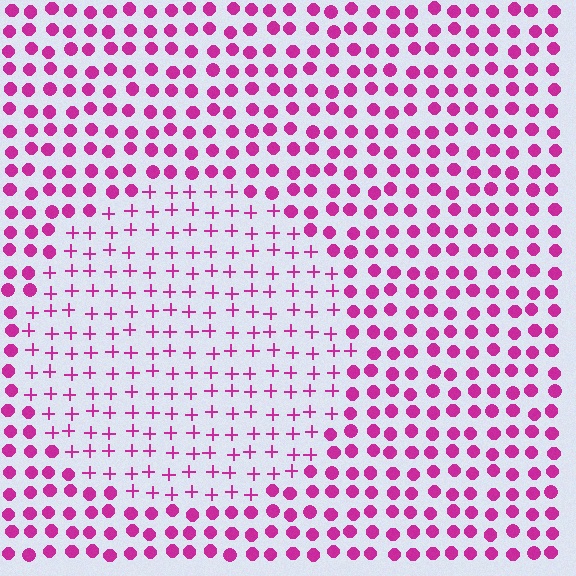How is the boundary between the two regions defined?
The boundary is defined by a change in element shape: plus signs inside vs. circles outside. All elements share the same color and spacing.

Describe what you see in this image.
The image is filled with small magenta elements arranged in a uniform grid. A circle-shaped region contains plus signs, while the surrounding area contains circles. The boundary is defined purely by the change in element shape.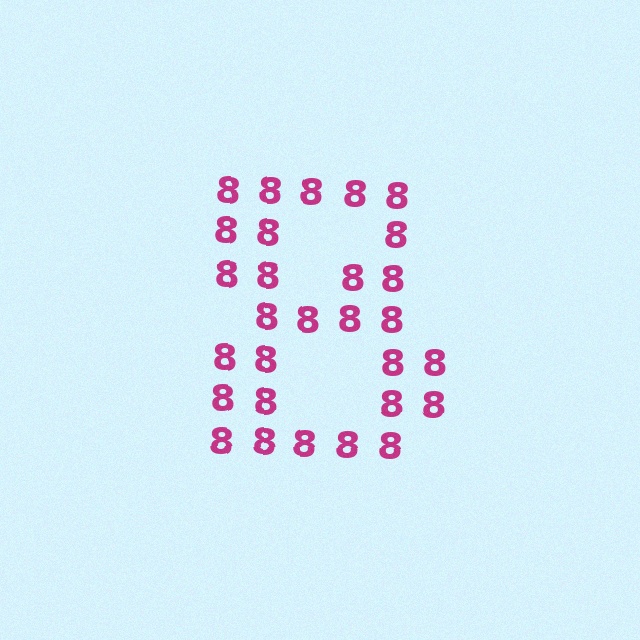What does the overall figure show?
The overall figure shows the digit 8.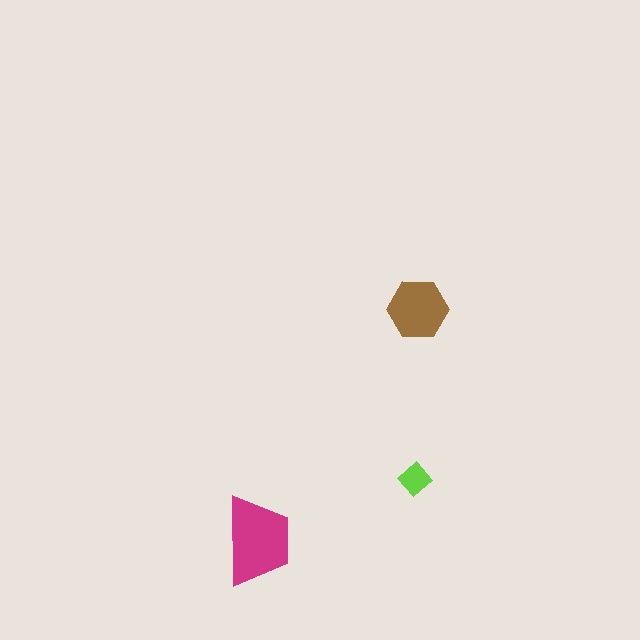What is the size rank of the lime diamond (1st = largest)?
3rd.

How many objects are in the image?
There are 3 objects in the image.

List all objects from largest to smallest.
The magenta trapezoid, the brown hexagon, the lime diamond.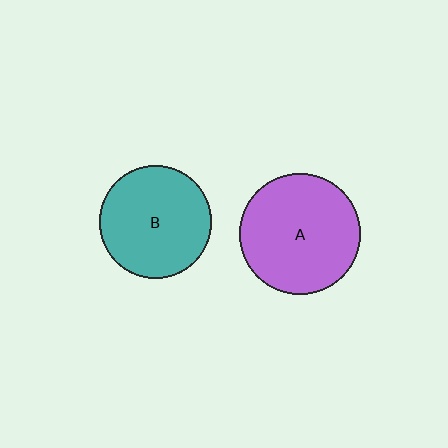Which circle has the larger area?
Circle A (purple).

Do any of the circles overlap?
No, none of the circles overlap.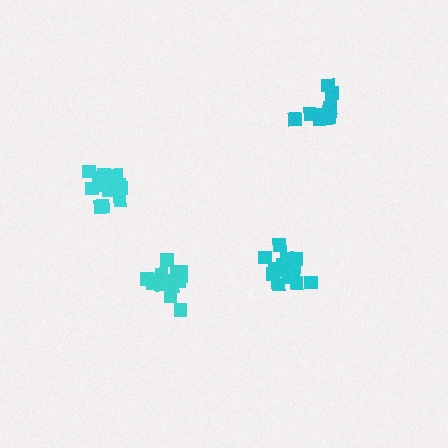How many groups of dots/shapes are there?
There are 4 groups.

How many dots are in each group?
Group 1: 15 dots, Group 2: 11 dots, Group 3: 15 dots, Group 4: 16 dots (57 total).